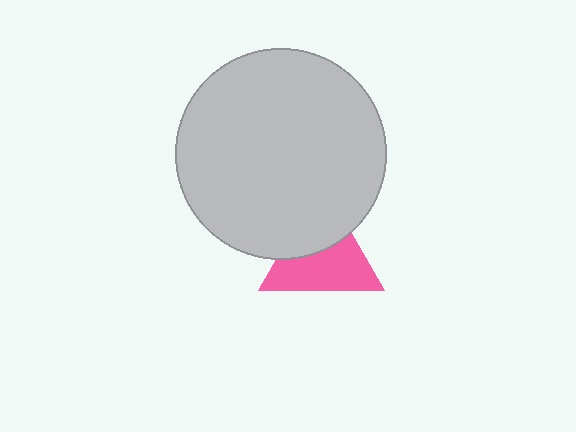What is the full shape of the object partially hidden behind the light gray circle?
The partially hidden object is a pink triangle.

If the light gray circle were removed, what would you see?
You would see the complete pink triangle.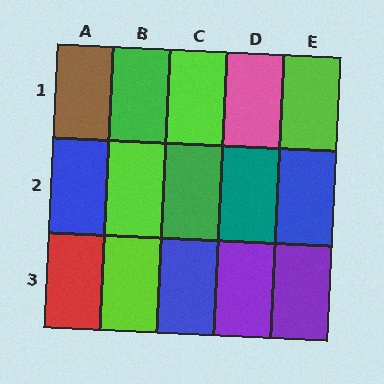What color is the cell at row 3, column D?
Purple.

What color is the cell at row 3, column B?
Lime.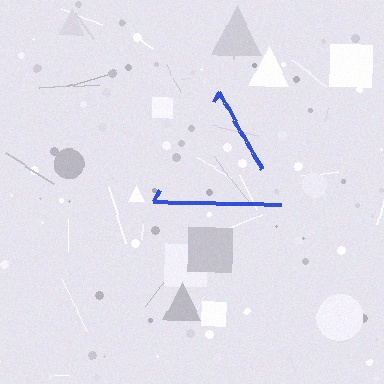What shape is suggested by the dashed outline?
The dashed outline suggests a triangle.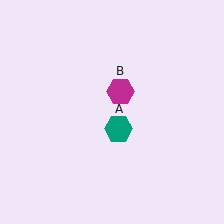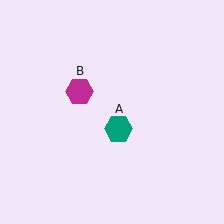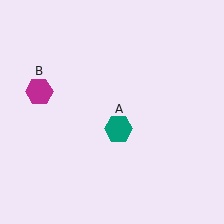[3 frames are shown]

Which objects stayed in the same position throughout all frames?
Teal hexagon (object A) remained stationary.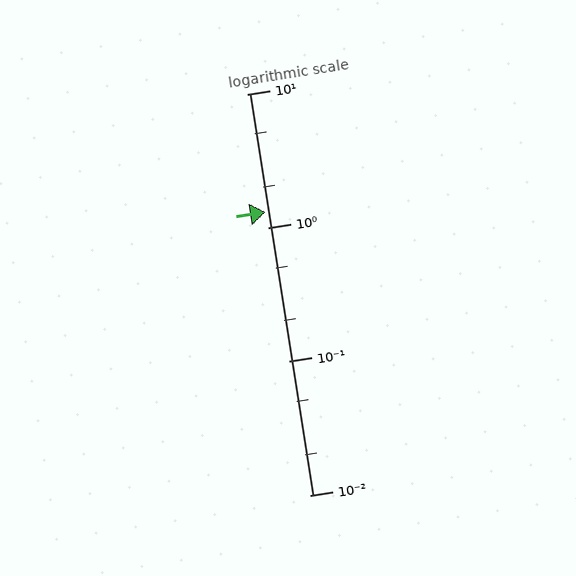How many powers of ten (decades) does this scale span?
The scale spans 3 decades, from 0.01 to 10.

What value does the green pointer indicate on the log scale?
The pointer indicates approximately 1.3.